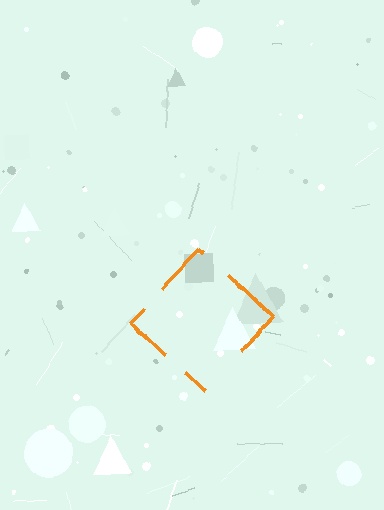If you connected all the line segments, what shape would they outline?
They would outline a diamond.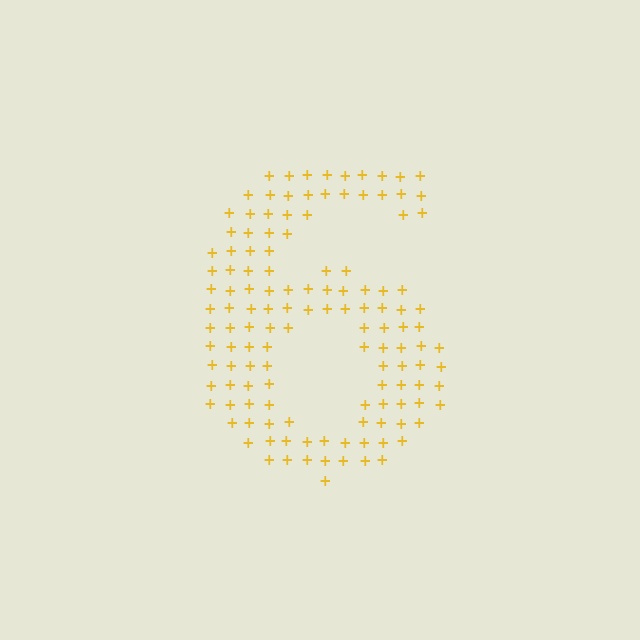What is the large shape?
The large shape is the digit 6.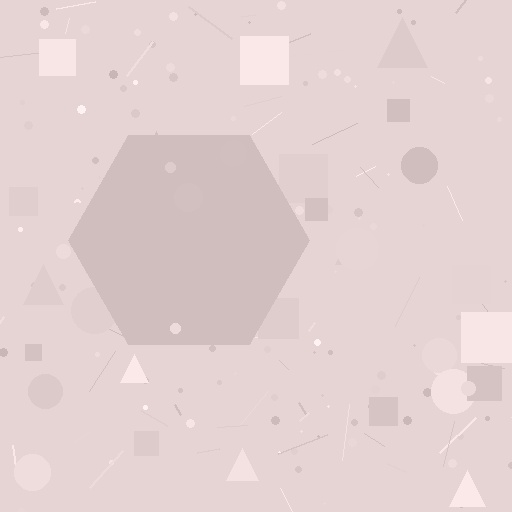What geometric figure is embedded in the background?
A hexagon is embedded in the background.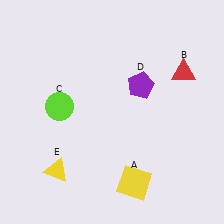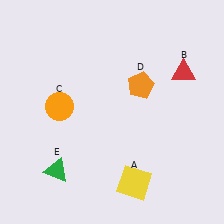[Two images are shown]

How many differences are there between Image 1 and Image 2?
There are 3 differences between the two images.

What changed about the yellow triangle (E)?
In Image 1, E is yellow. In Image 2, it changed to green.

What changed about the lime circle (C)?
In Image 1, C is lime. In Image 2, it changed to orange.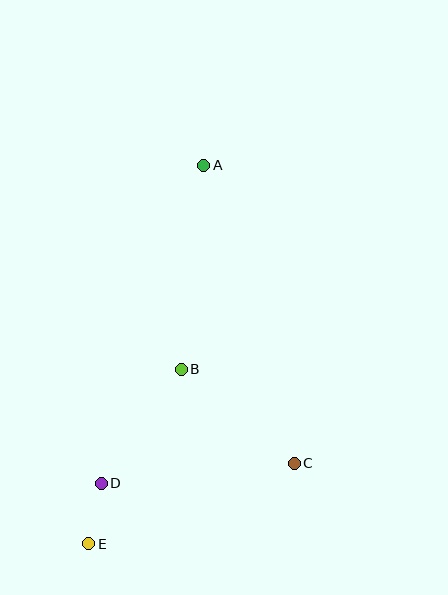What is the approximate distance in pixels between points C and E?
The distance between C and E is approximately 221 pixels.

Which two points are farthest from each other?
Points A and E are farthest from each other.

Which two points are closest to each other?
Points D and E are closest to each other.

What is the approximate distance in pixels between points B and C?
The distance between B and C is approximately 147 pixels.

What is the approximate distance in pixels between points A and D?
The distance between A and D is approximately 334 pixels.